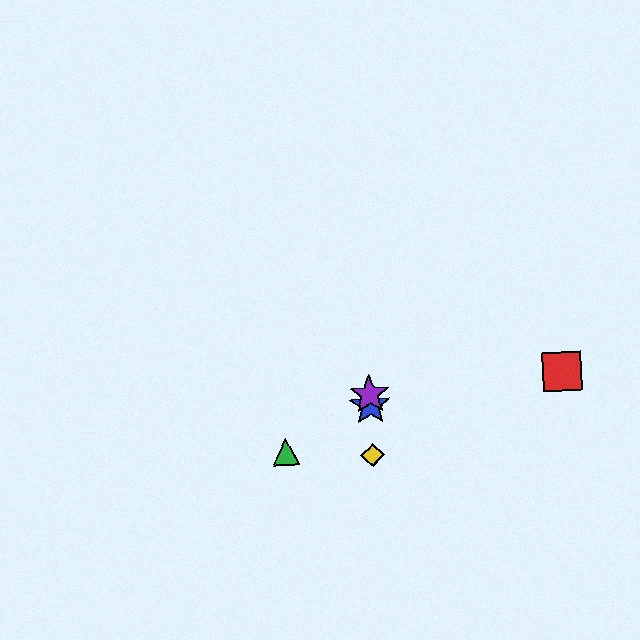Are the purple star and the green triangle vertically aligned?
No, the purple star is at x≈369 and the green triangle is at x≈286.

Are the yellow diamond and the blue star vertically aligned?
Yes, both are at x≈373.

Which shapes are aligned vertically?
The blue star, the yellow diamond, the purple star are aligned vertically.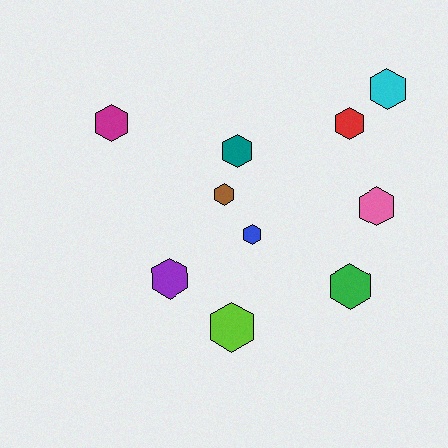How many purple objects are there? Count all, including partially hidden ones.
There is 1 purple object.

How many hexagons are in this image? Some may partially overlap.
There are 10 hexagons.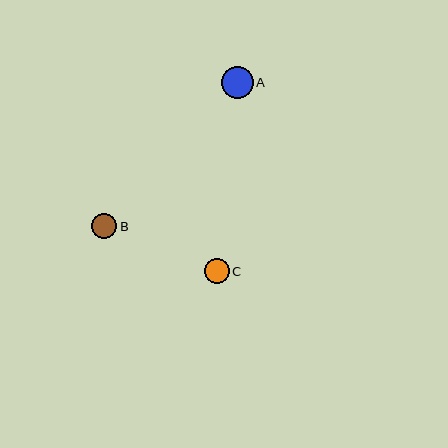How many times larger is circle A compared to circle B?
Circle A is approximately 1.2 times the size of circle B.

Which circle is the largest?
Circle A is the largest with a size of approximately 31 pixels.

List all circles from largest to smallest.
From largest to smallest: A, C, B.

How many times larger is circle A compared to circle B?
Circle A is approximately 1.2 times the size of circle B.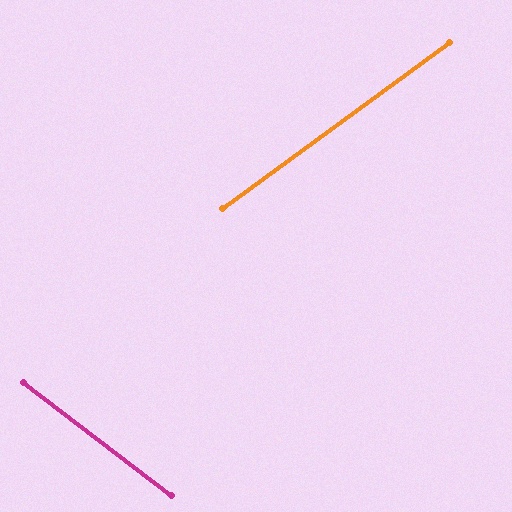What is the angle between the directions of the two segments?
Approximately 74 degrees.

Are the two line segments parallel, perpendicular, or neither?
Neither parallel nor perpendicular — they differ by about 74°.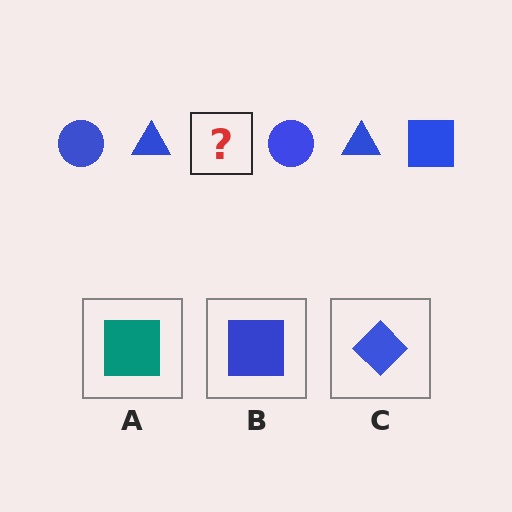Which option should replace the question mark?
Option B.